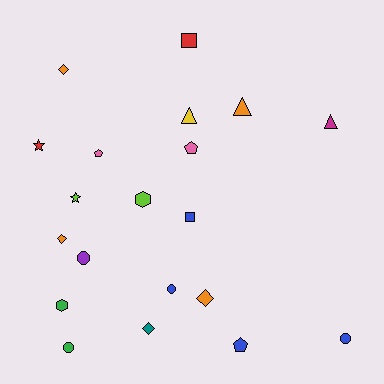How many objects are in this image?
There are 20 objects.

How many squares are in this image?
There are 2 squares.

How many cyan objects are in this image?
There are no cyan objects.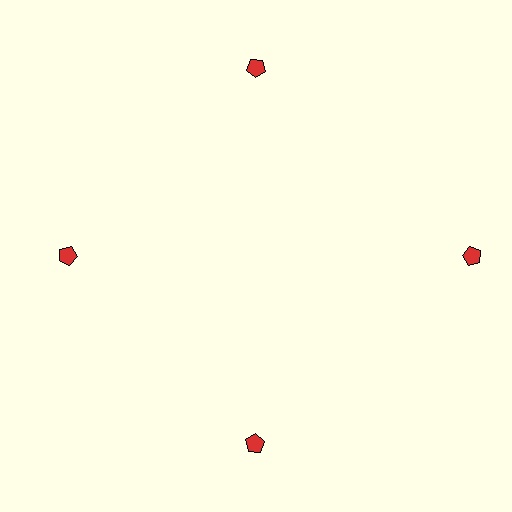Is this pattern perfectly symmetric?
No. The 4 red pentagons are arranged in a ring, but one element near the 3 o'clock position is pushed outward from the center, breaking the 4-fold rotational symmetry.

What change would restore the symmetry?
The symmetry would be restored by moving it inward, back onto the ring so that all 4 pentagons sit at equal angles and equal distance from the center.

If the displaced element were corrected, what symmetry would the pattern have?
It would have 4-fold rotational symmetry — the pattern would map onto itself every 90 degrees.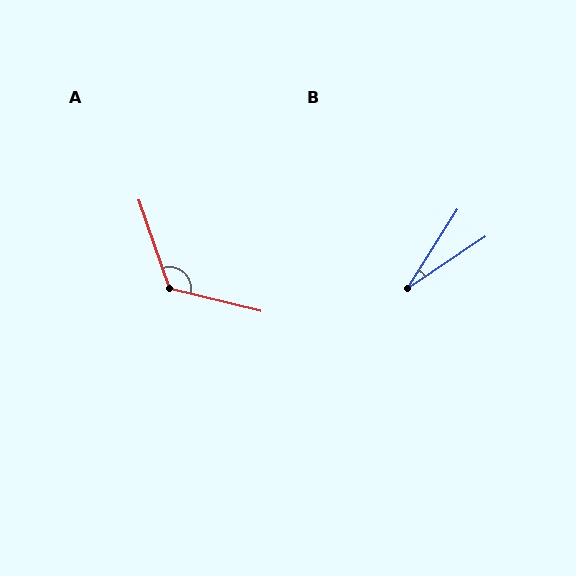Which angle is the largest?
A, at approximately 123 degrees.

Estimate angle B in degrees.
Approximately 24 degrees.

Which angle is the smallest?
B, at approximately 24 degrees.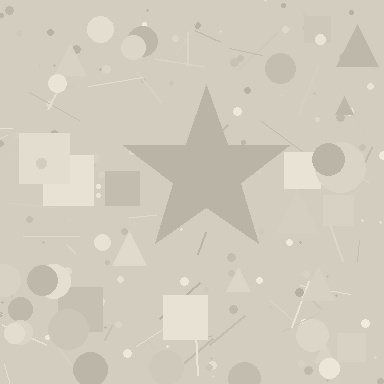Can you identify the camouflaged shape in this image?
The camouflaged shape is a star.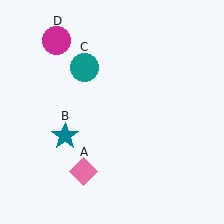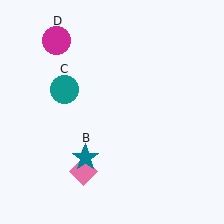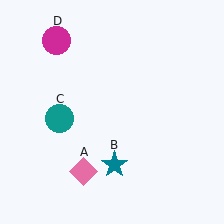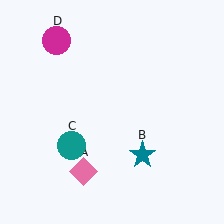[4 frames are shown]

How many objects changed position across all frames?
2 objects changed position: teal star (object B), teal circle (object C).